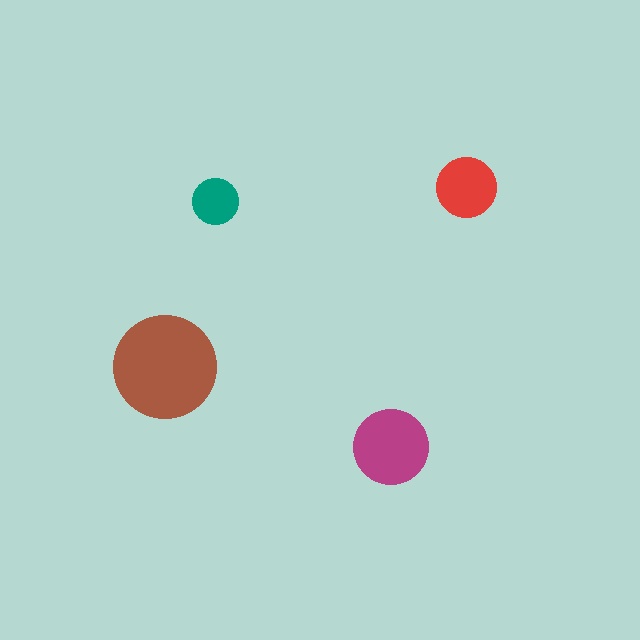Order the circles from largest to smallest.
the brown one, the magenta one, the red one, the teal one.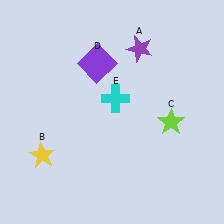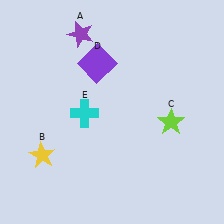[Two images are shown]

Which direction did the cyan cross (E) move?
The cyan cross (E) moved left.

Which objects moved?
The objects that moved are: the purple star (A), the cyan cross (E).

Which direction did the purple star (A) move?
The purple star (A) moved left.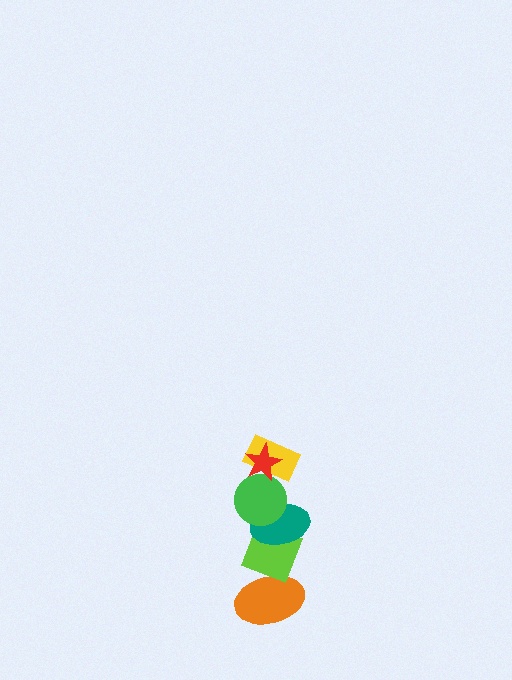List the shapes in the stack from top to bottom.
From top to bottom: the red star, the yellow rectangle, the green circle, the teal ellipse, the lime diamond, the orange ellipse.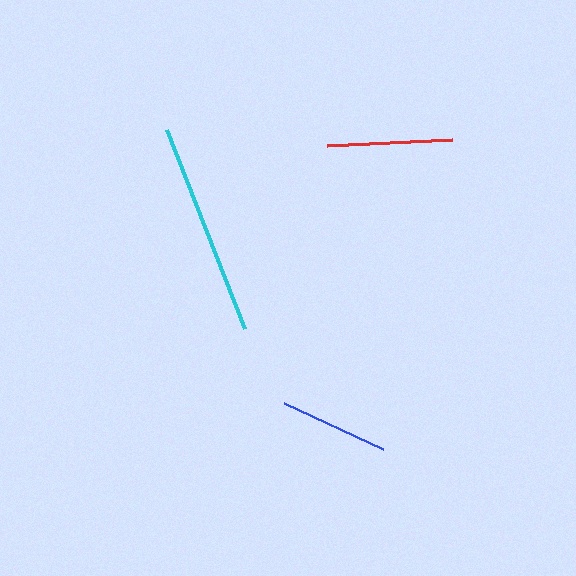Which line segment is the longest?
The cyan line is the longest at approximately 214 pixels.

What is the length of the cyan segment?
The cyan segment is approximately 214 pixels long.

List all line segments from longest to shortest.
From longest to shortest: cyan, red, blue.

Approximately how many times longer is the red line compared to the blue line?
The red line is approximately 1.2 times the length of the blue line.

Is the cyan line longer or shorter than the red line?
The cyan line is longer than the red line.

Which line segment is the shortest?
The blue line is the shortest at approximately 109 pixels.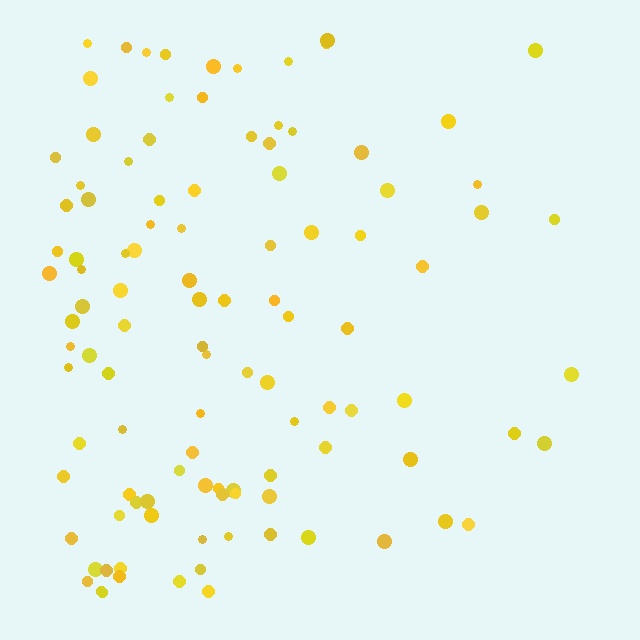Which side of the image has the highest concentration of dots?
The left.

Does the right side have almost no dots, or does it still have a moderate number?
Still a moderate number, just noticeably fewer than the left.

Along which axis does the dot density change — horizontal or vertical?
Horizontal.